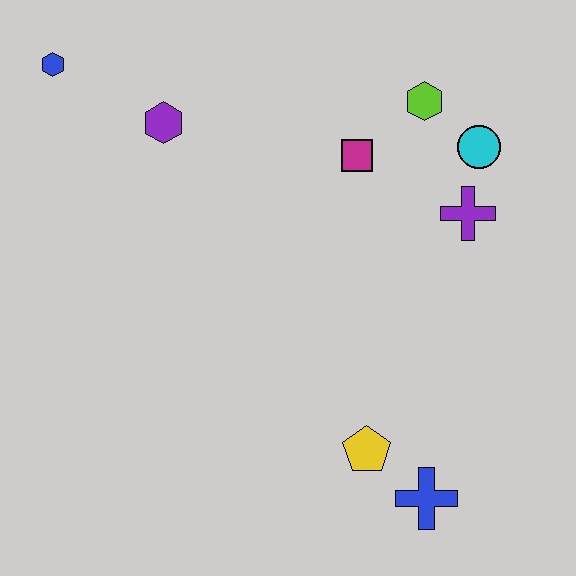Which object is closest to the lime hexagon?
The cyan circle is closest to the lime hexagon.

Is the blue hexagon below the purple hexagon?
No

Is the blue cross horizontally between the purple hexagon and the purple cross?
Yes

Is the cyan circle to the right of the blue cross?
Yes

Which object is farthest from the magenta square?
The blue cross is farthest from the magenta square.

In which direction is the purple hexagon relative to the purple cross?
The purple hexagon is to the left of the purple cross.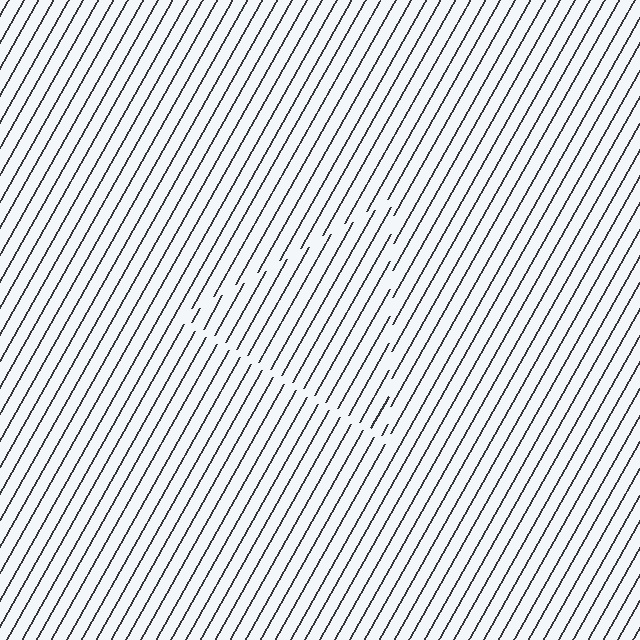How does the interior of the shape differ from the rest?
The interior of the shape contains the same grating, shifted by half a period — the contour is defined by the phase discontinuity where line-ends from the inner and outer gratings abut.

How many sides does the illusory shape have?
3 sides — the line-ends trace a triangle.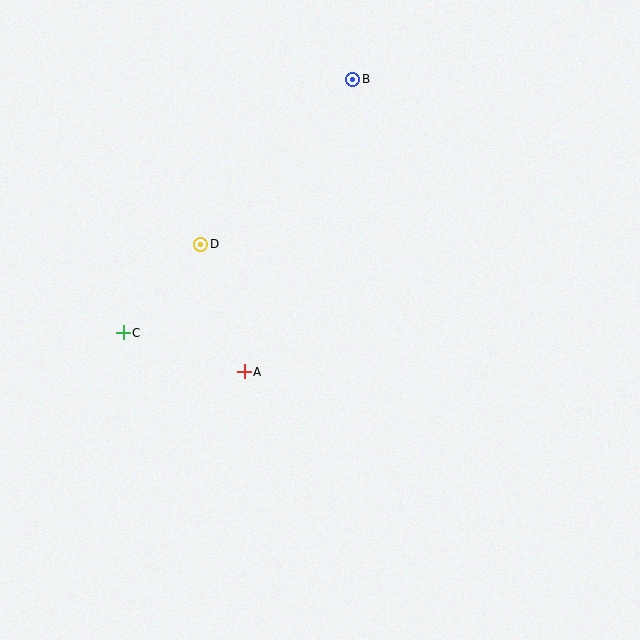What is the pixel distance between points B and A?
The distance between B and A is 312 pixels.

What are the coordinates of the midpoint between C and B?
The midpoint between C and B is at (238, 206).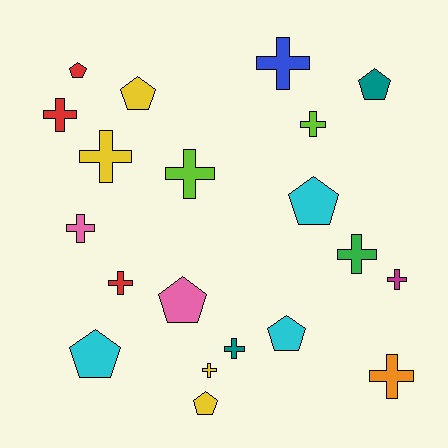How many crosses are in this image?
There are 12 crosses.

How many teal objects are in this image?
There are 2 teal objects.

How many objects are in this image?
There are 20 objects.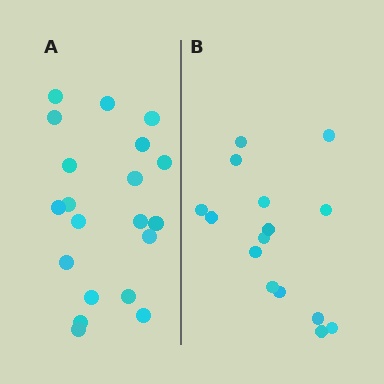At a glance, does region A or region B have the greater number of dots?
Region A (the left region) has more dots.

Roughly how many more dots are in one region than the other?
Region A has about 5 more dots than region B.